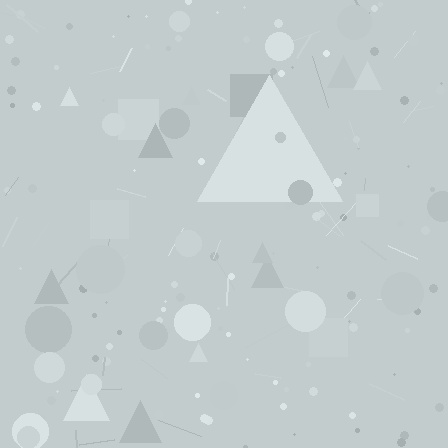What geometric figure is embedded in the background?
A triangle is embedded in the background.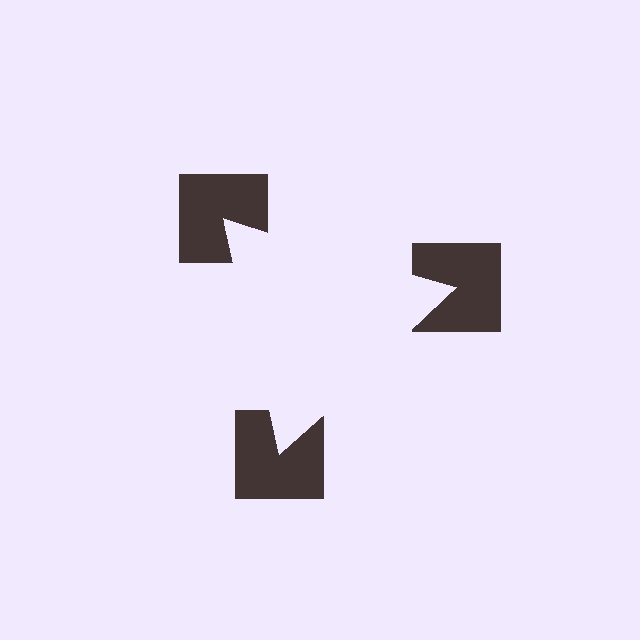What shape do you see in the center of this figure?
An illusory triangle — its edges are inferred from the aligned wedge cuts in the notched squares, not physically drawn.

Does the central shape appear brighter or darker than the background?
It typically appears slightly brighter than the background, even though no actual brightness change is drawn.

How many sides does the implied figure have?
3 sides.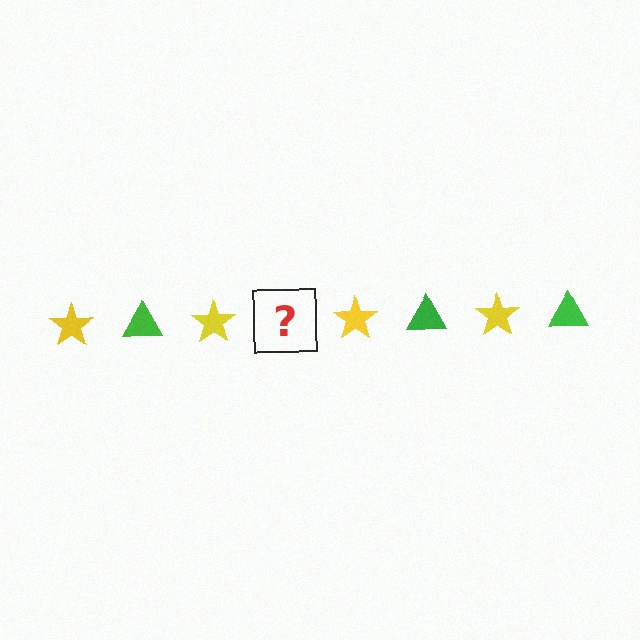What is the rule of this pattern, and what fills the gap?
The rule is that the pattern alternates between yellow star and green triangle. The gap should be filled with a green triangle.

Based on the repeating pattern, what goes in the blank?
The blank should be a green triangle.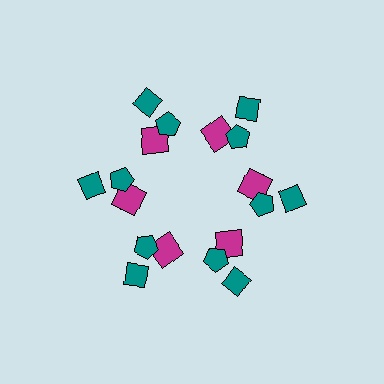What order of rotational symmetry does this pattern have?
This pattern has 6-fold rotational symmetry.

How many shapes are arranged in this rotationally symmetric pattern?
There are 18 shapes, arranged in 6 groups of 3.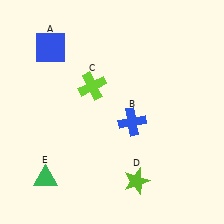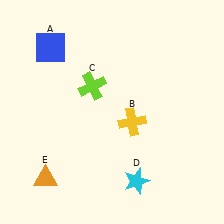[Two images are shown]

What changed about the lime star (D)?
In Image 1, D is lime. In Image 2, it changed to cyan.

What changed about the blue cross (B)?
In Image 1, B is blue. In Image 2, it changed to yellow.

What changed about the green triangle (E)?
In Image 1, E is green. In Image 2, it changed to orange.